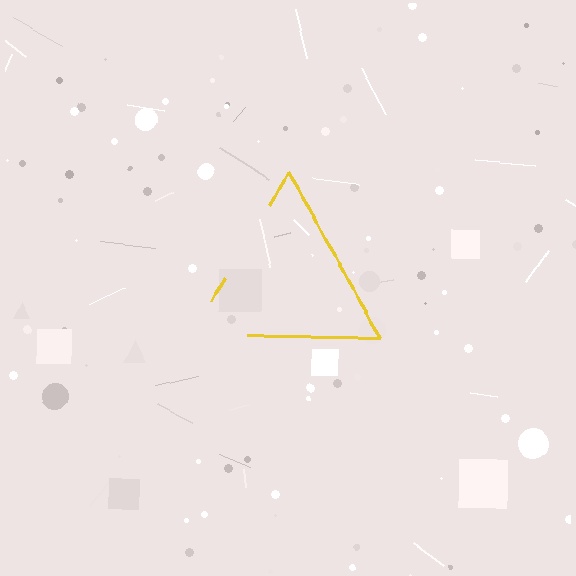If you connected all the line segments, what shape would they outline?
They would outline a triangle.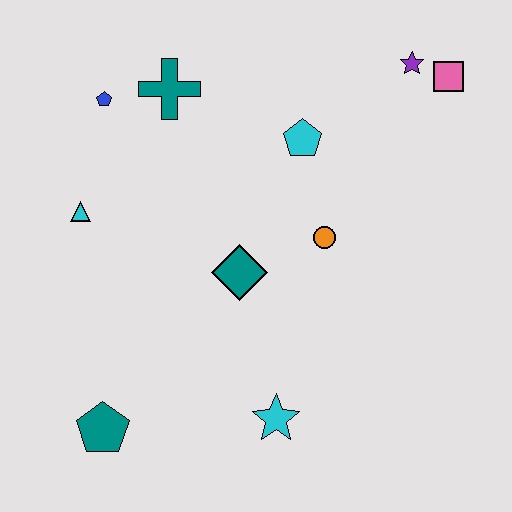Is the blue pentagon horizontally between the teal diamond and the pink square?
No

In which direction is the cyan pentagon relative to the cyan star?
The cyan pentagon is above the cyan star.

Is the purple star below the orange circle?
No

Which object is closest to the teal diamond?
The orange circle is closest to the teal diamond.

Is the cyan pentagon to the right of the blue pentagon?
Yes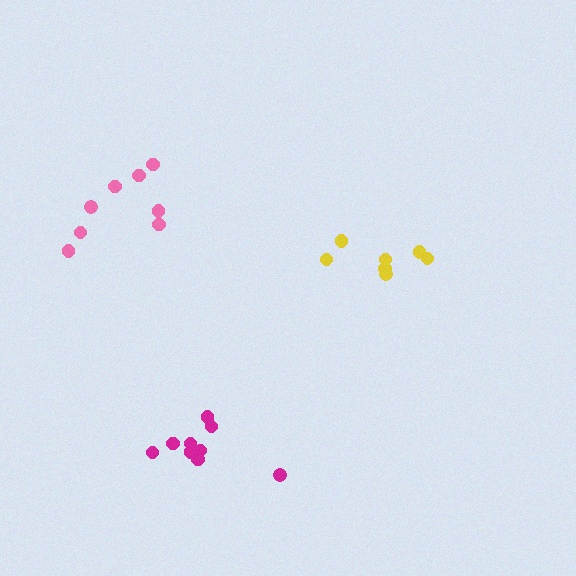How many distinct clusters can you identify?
There are 3 distinct clusters.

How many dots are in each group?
Group 1: 7 dots, Group 2: 9 dots, Group 3: 8 dots (24 total).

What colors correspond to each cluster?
The clusters are colored: yellow, magenta, pink.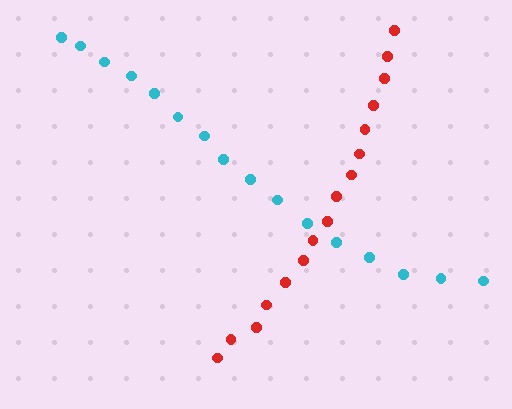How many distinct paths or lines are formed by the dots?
There are 2 distinct paths.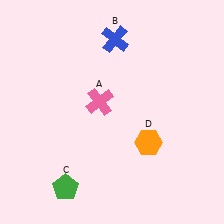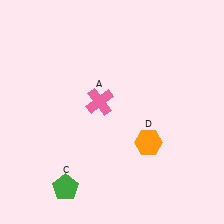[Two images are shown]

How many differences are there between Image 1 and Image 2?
There is 1 difference between the two images.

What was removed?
The blue cross (B) was removed in Image 2.